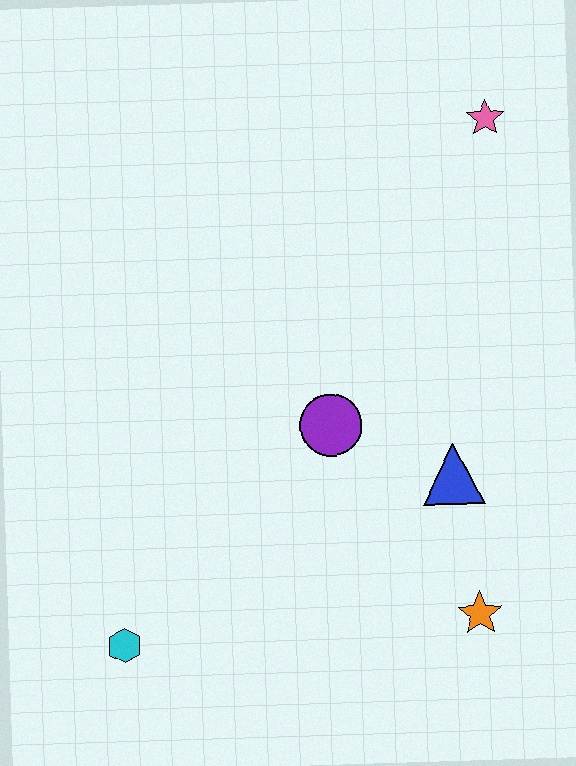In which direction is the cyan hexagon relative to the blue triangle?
The cyan hexagon is to the left of the blue triangle.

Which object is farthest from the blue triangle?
The cyan hexagon is farthest from the blue triangle.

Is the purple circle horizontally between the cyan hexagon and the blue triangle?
Yes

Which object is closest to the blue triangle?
The purple circle is closest to the blue triangle.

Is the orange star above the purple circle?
No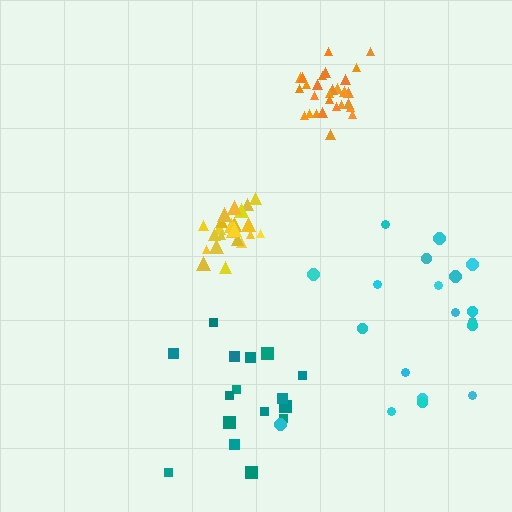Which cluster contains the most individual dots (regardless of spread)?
Orange (28).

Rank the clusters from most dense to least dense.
orange, yellow, teal, cyan.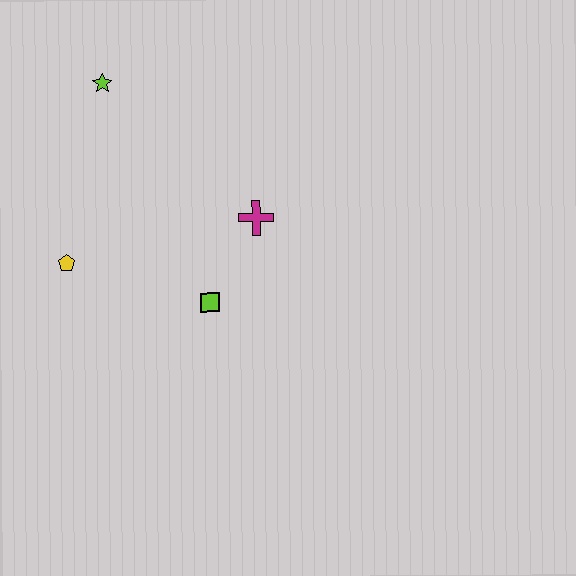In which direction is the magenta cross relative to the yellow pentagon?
The magenta cross is to the right of the yellow pentagon.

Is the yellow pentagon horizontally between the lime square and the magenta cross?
No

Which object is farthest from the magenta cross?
The lime star is farthest from the magenta cross.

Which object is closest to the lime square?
The magenta cross is closest to the lime square.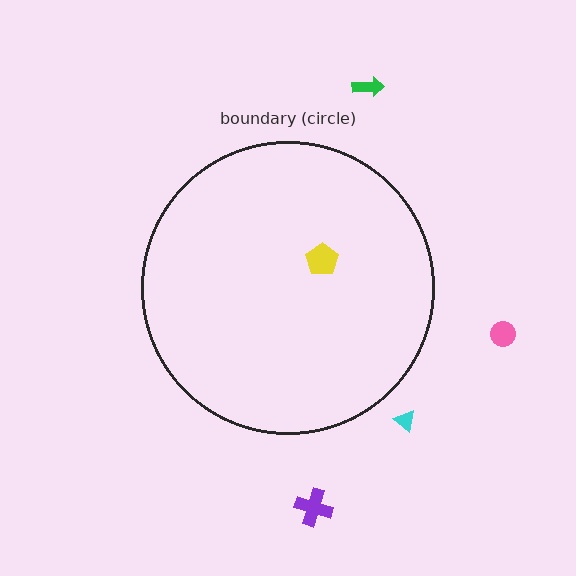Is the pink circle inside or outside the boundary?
Outside.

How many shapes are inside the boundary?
1 inside, 4 outside.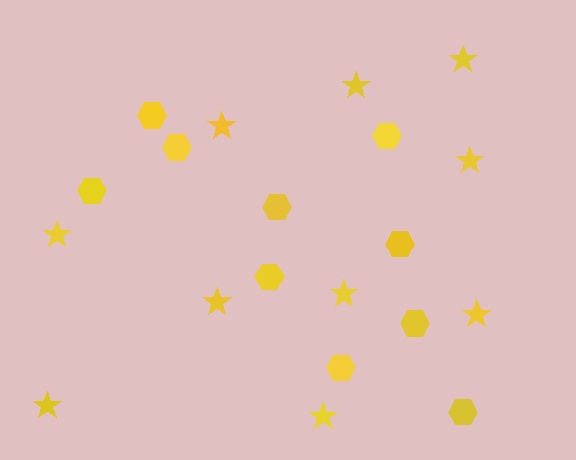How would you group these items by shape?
There are 2 groups: one group of stars (10) and one group of hexagons (10).